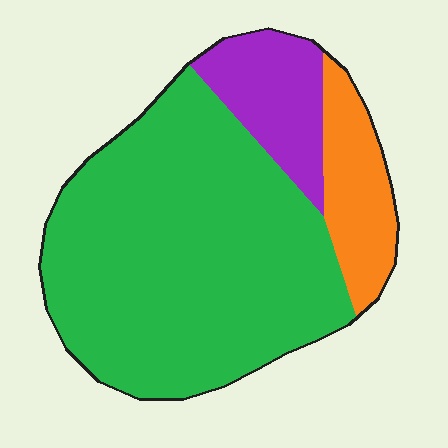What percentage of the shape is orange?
Orange takes up about one eighth (1/8) of the shape.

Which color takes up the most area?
Green, at roughly 70%.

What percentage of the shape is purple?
Purple covers around 15% of the shape.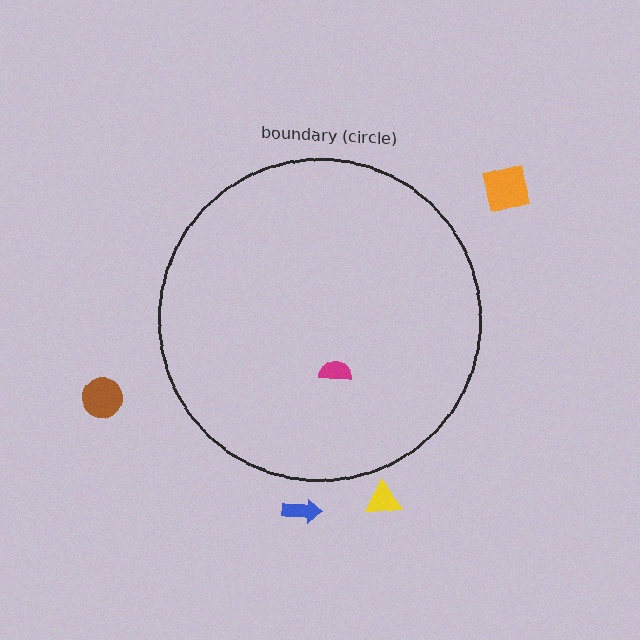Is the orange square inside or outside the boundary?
Outside.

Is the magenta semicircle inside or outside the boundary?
Inside.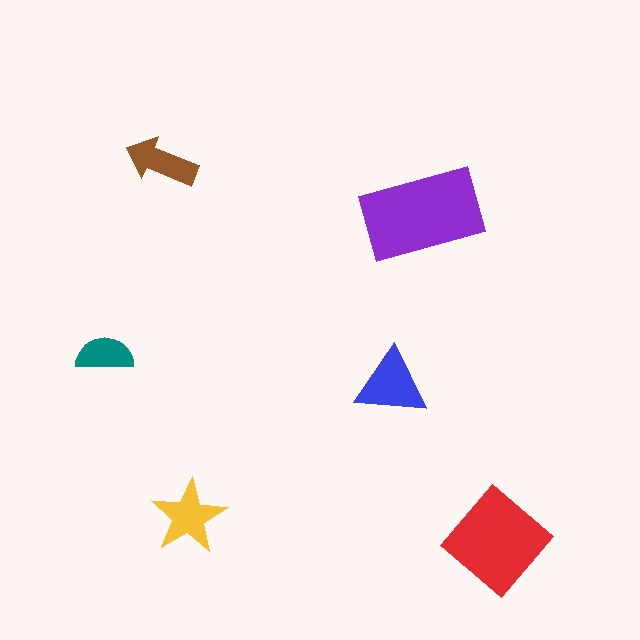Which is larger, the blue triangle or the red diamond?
The red diamond.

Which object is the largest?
The purple rectangle.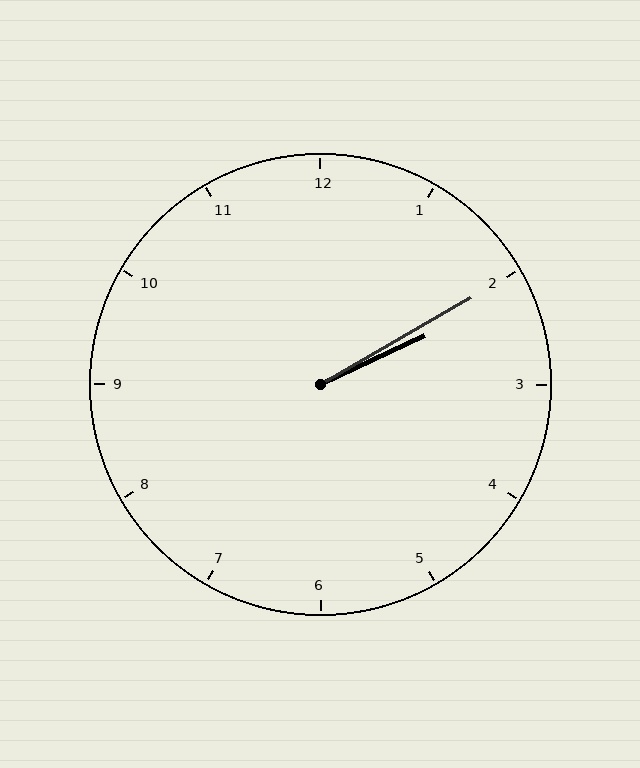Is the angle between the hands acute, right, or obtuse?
It is acute.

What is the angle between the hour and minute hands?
Approximately 5 degrees.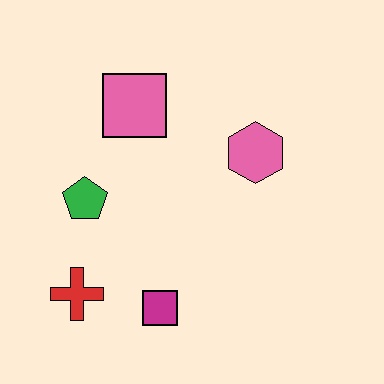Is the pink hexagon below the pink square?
Yes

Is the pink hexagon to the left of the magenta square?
No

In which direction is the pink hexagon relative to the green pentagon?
The pink hexagon is to the right of the green pentagon.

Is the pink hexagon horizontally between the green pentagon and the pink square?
No